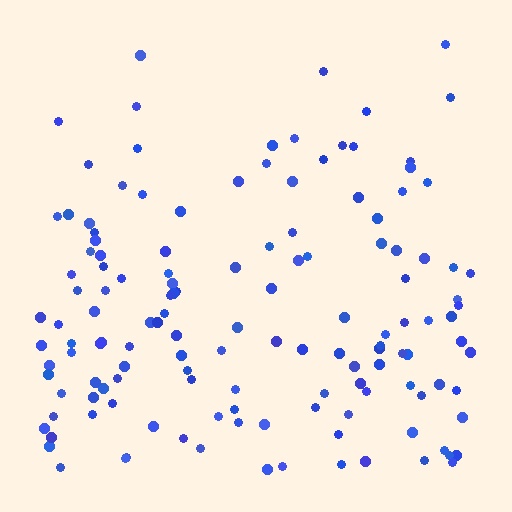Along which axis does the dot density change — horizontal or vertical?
Vertical.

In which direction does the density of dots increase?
From top to bottom, with the bottom side densest.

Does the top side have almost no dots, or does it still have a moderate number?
Still a moderate number, just noticeably fewer than the bottom.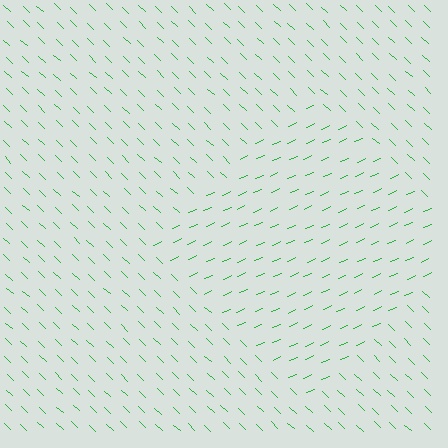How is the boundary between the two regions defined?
The boundary is defined purely by a change in line orientation (approximately 68 degrees difference). All lines are the same color and thickness.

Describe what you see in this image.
The image is filled with small green line segments. A diamond region in the image has lines oriented differently from the surrounding lines, creating a visible texture boundary.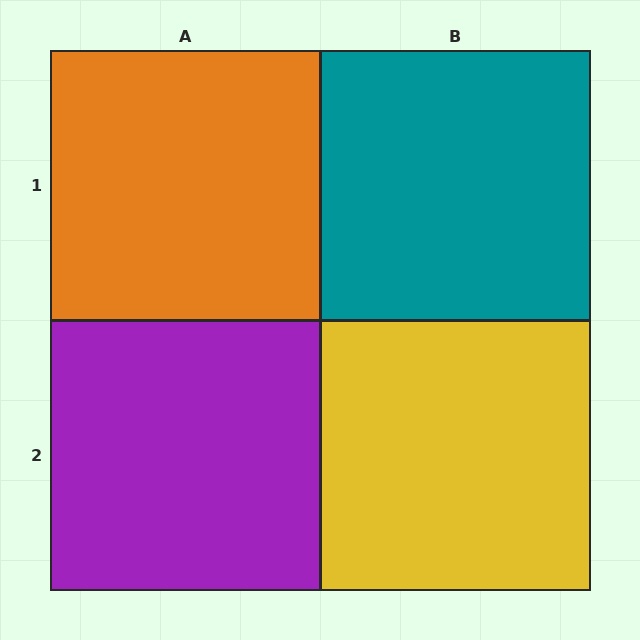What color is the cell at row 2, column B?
Yellow.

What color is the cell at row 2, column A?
Purple.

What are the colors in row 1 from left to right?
Orange, teal.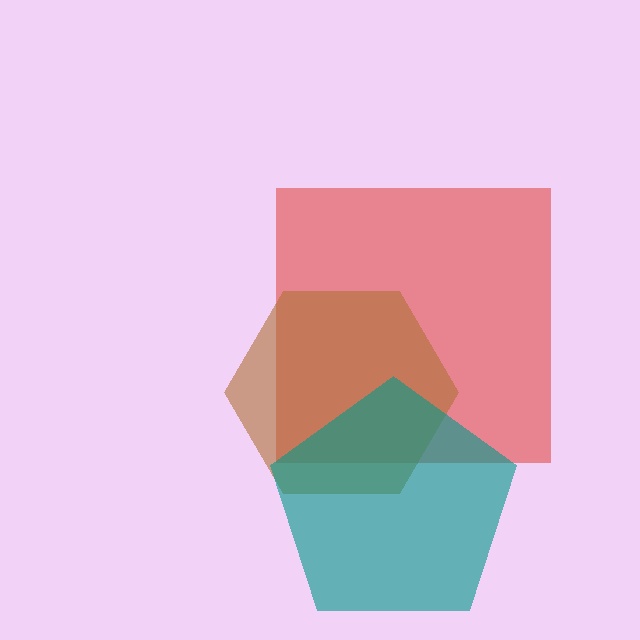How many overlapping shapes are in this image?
There are 3 overlapping shapes in the image.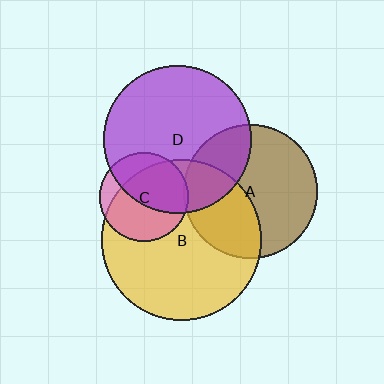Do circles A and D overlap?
Yes.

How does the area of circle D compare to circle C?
Approximately 2.7 times.